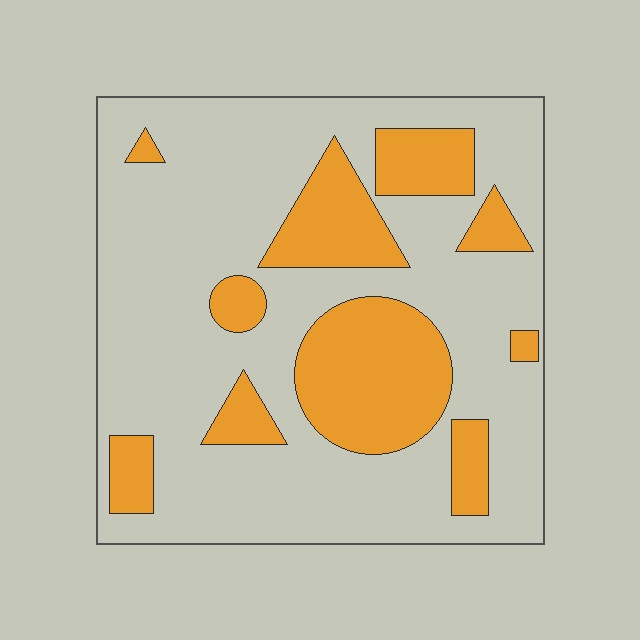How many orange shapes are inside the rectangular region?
10.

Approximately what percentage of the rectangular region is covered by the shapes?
Approximately 25%.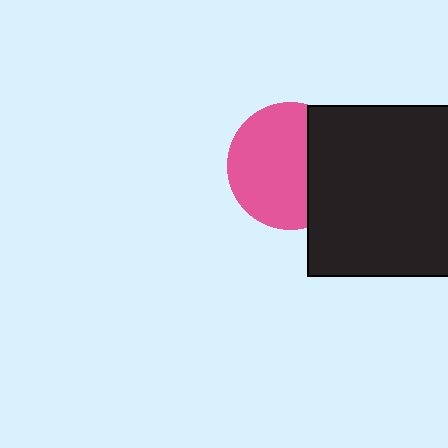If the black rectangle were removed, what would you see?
You would see the complete pink circle.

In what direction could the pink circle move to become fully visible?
The pink circle could move left. That would shift it out from behind the black rectangle entirely.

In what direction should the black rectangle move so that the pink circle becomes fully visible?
The black rectangle should move right. That is the shortest direction to clear the overlap and leave the pink circle fully visible.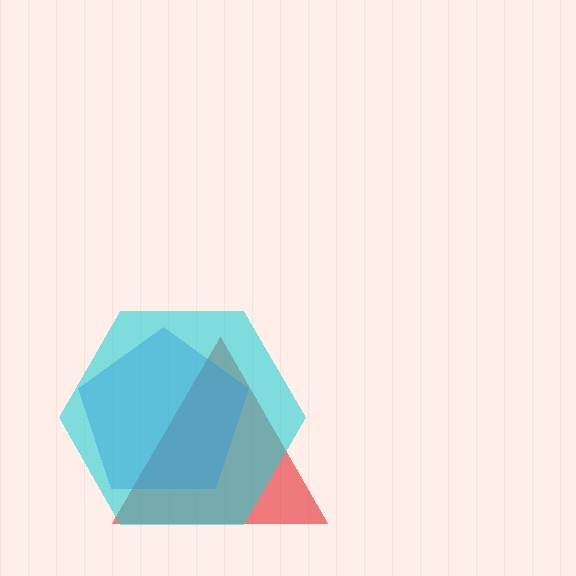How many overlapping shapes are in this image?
There are 3 overlapping shapes in the image.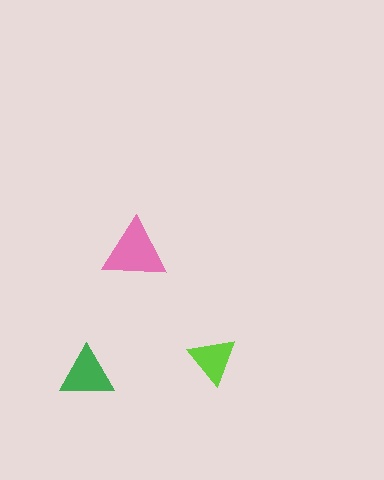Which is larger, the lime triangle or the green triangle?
The green one.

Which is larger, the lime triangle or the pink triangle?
The pink one.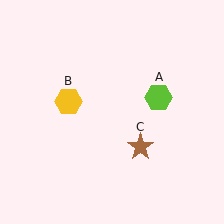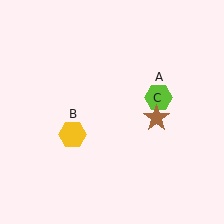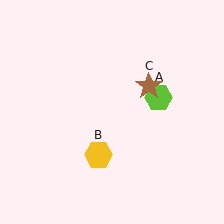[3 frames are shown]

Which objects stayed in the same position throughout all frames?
Lime hexagon (object A) remained stationary.